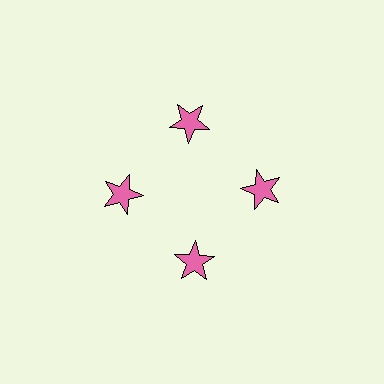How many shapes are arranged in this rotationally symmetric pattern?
There are 4 shapes, arranged in 4 groups of 1.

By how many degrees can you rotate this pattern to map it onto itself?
The pattern maps onto itself every 90 degrees of rotation.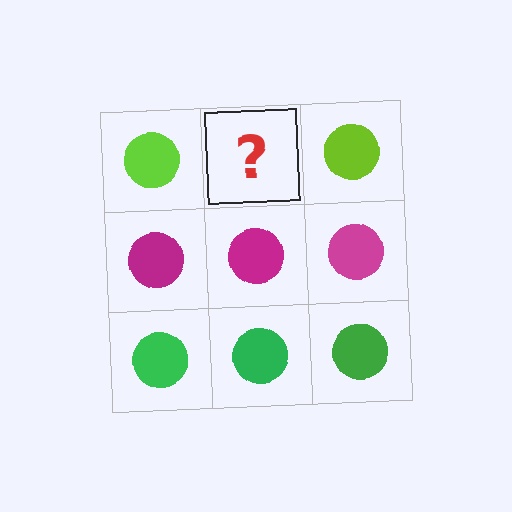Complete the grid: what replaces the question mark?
The question mark should be replaced with a lime circle.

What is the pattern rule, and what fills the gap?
The rule is that each row has a consistent color. The gap should be filled with a lime circle.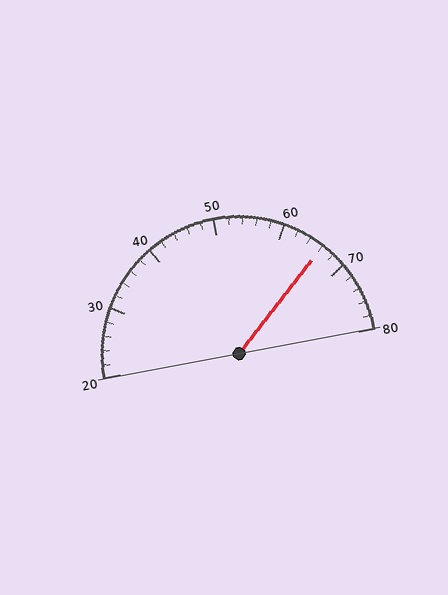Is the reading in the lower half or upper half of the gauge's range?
The reading is in the upper half of the range (20 to 80).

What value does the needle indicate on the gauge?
The needle indicates approximately 66.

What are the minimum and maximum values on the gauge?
The gauge ranges from 20 to 80.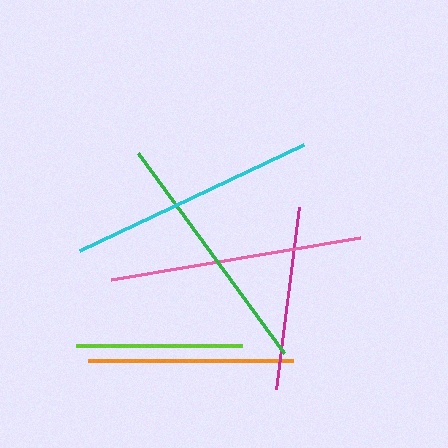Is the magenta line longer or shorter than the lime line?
The magenta line is longer than the lime line.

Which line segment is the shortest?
The lime line is the shortest at approximately 166 pixels.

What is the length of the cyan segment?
The cyan segment is approximately 248 pixels long.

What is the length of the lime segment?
The lime segment is approximately 166 pixels long.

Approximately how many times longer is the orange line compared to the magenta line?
The orange line is approximately 1.1 times the length of the magenta line.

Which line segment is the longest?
The pink line is the longest at approximately 252 pixels.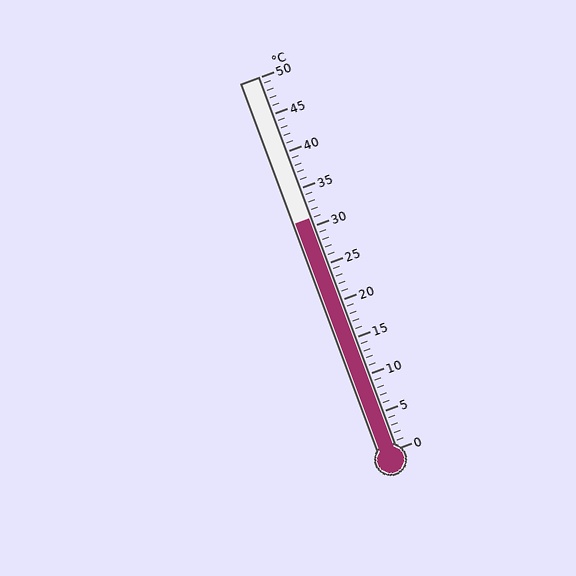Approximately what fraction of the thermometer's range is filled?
The thermometer is filled to approximately 60% of its range.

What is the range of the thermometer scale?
The thermometer scale ranges from 0°C to 50°C.